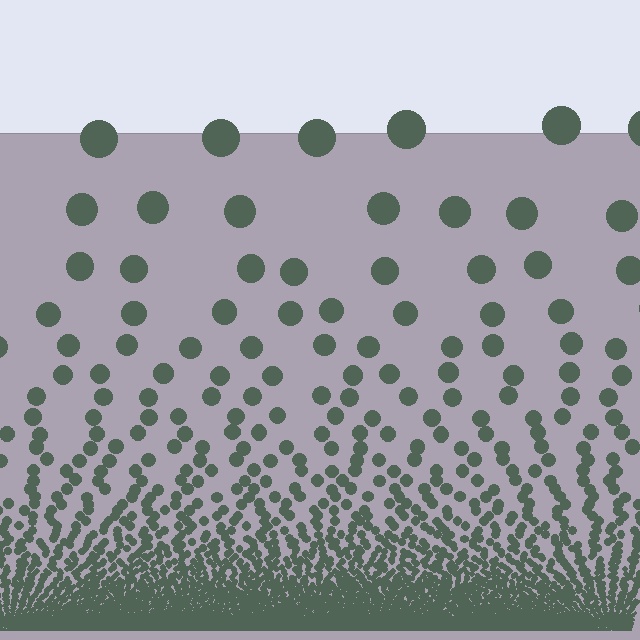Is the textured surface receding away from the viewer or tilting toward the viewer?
The surface appears to tilt toward the viewer. Texture elements get larger and sparser toward the top.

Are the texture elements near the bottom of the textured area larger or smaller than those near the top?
Smaller. The gradient is inverted — elements near the bottom are smaller and denser.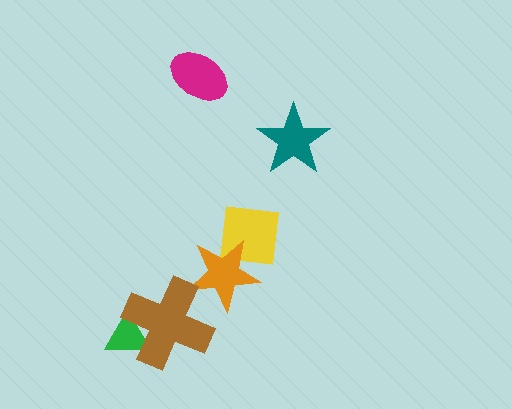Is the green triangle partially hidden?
Yes, it is partially covered by another shape.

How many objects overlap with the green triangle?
1 object overlaps with the green triangle.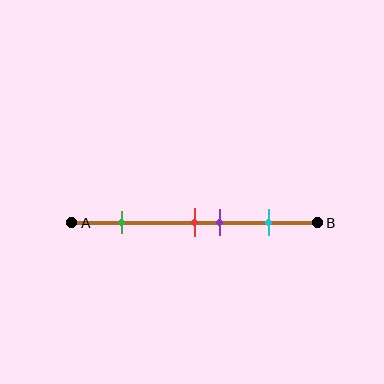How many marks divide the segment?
There are 4 marks dividing the segment.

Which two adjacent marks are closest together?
The red and purple marks are the closest adjacent pair.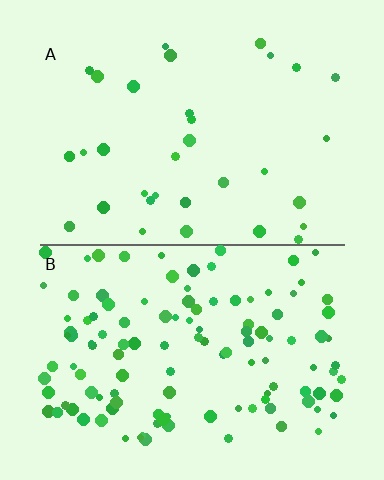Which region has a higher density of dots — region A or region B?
B (the bottom).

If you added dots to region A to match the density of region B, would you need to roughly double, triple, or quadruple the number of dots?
Approximately quadruple.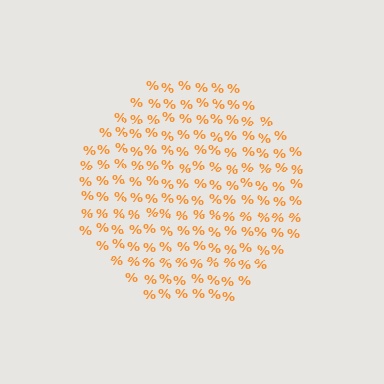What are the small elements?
The small elements are percent signs.